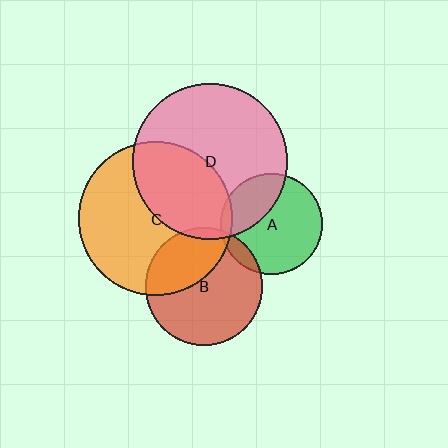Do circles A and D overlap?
Yes.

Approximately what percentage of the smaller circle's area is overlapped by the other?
Approximately 30%.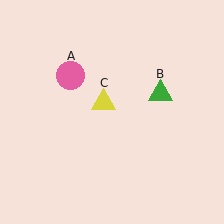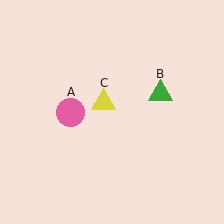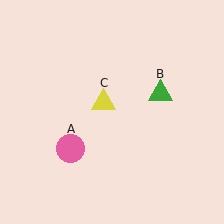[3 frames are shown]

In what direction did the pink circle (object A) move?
The pink circle (object A) moved down.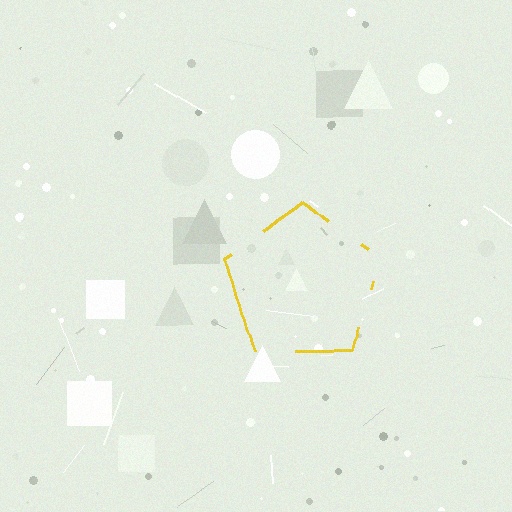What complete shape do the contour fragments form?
The contour fragments form a pentagon.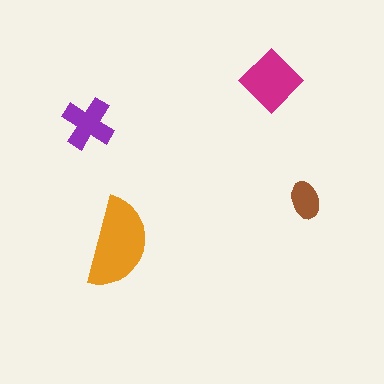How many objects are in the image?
There are 4 objects in the image.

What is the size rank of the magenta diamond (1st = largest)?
2nd.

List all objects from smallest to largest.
The brown ellipse, the purple cross, the magenta diamond, the orange semicircle.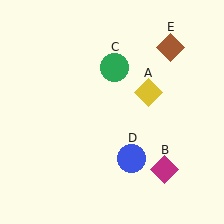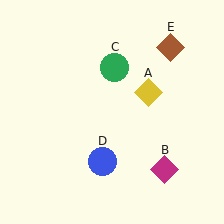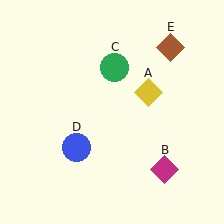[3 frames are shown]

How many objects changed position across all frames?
1 object changed position: blue circle (object D).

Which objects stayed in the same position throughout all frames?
Yellow diamond (object A) and magenta diamond (object B) and green circle (object C) and brown diamond (object E) remained stationary.